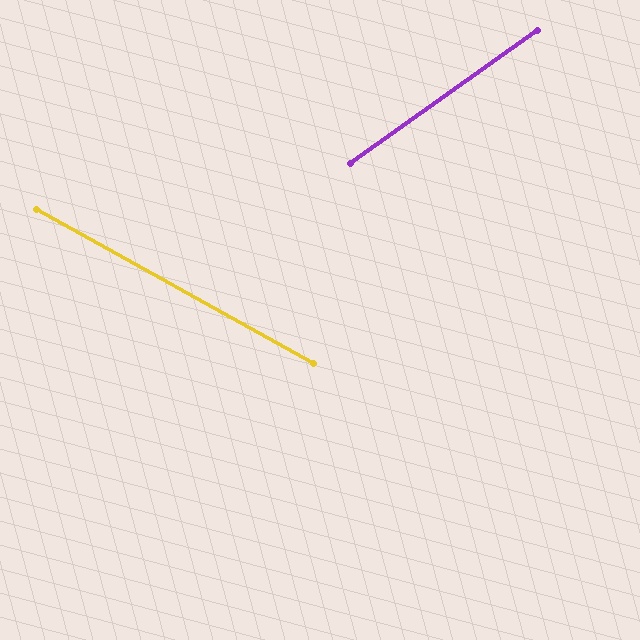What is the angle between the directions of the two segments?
Approximately 64 degrees.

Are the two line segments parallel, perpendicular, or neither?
Neither parallel nor perpendicular — they differ by about 64°.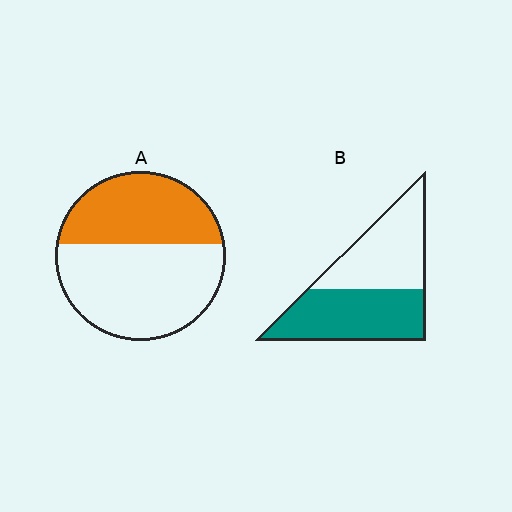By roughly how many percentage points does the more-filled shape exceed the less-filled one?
By roughly 10 percentage points (B over A).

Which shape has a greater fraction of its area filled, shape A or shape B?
Shape B.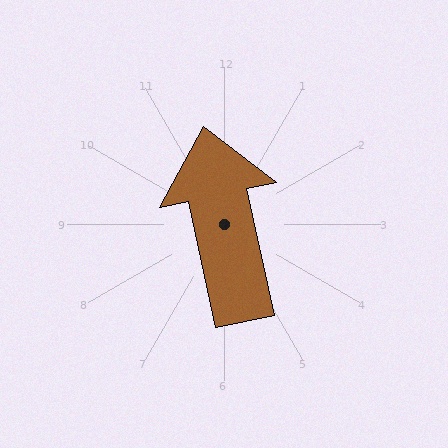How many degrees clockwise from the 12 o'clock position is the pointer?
Approximately 348 degrees.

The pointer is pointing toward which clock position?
Roughly 12 o'clock.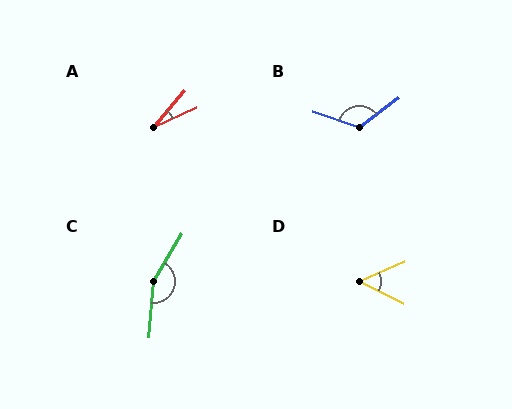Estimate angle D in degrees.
Approximately 50 degrees.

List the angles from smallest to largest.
A (26°), D (50°), B (124°), C (153°).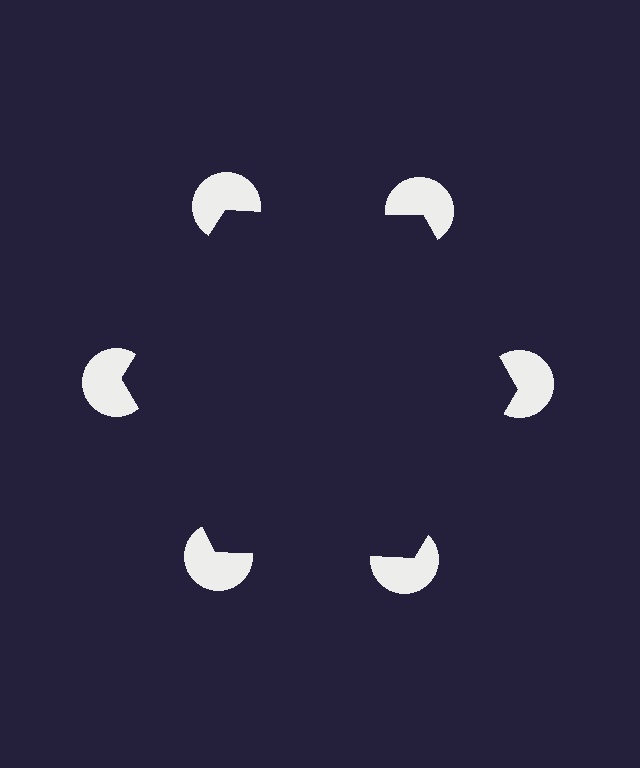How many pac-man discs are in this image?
There are 6 — one at each vertex of the illusory hexagon.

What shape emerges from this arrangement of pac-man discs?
An illusory hexagon — its edges are inferred from the aligned wedge cuts in the pac-man discs, not physically drawn.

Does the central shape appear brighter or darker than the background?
It typically appears slightly darker than the background, even though no actual brightness change is drawn.